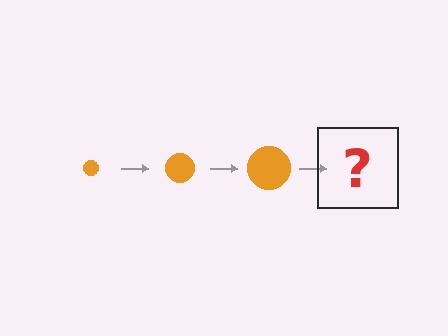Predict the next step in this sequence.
The next step is an orange circle, larger than the previous one.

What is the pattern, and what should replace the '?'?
The pattern is that the circle gets progressively larger each step. The '?' should be an orange circle, larger than the previous one.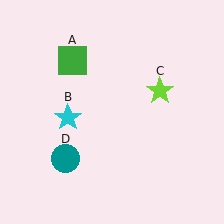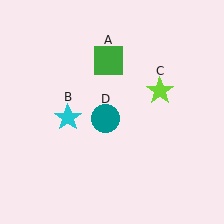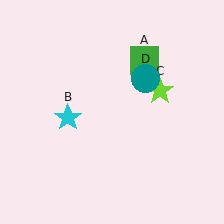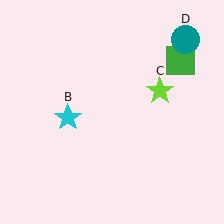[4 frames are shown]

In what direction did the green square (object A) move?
The green square (object A) moved right.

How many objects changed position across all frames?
2 objects changed position: green square (object A), teal circle (object D).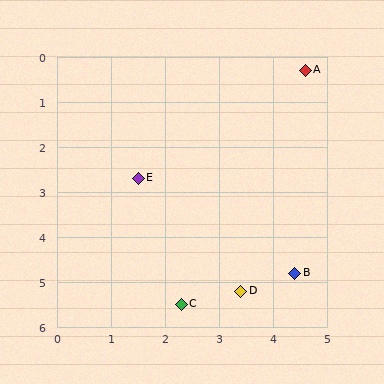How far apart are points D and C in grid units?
Points D and C are about 1.1 grid units apart.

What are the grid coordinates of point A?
Point A is at approximately (4.6, 0.3).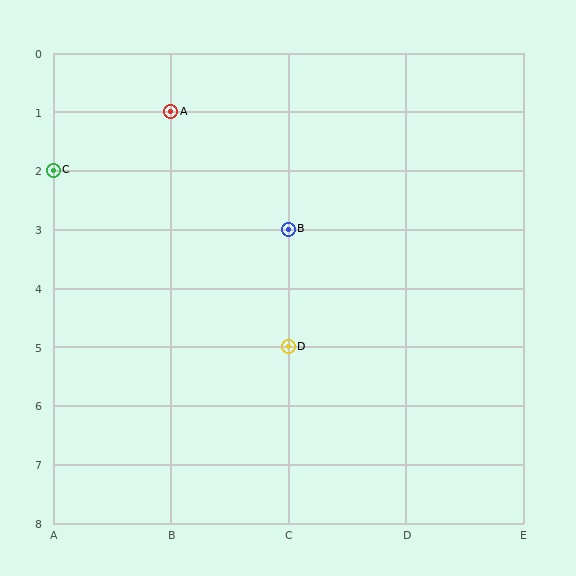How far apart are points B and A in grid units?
Points B and A are 1 column and 2 rows apart (about 2.2 grid units diagonally).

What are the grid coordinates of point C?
Point C is at grid coordinates (A, 2).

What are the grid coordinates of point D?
Point D is at grid coordinates (C, 5).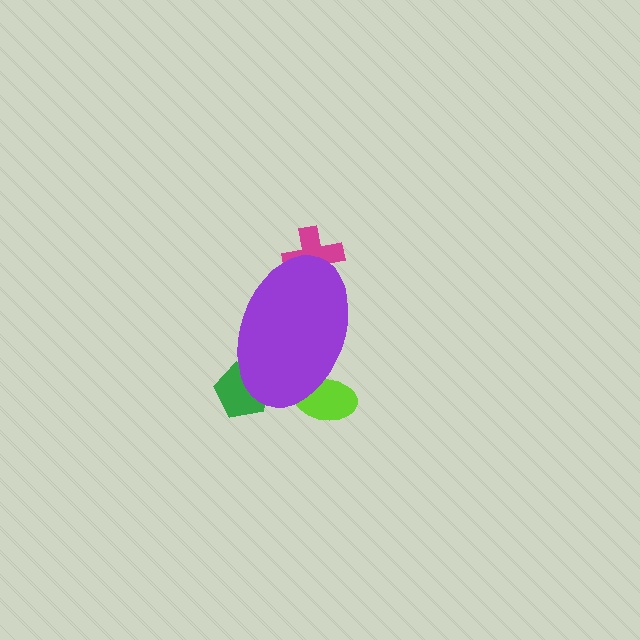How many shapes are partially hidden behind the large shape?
3 shapes are partially hidden.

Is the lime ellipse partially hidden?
Yes, the lime ellipse is partially hidden behind the purple ellipse.